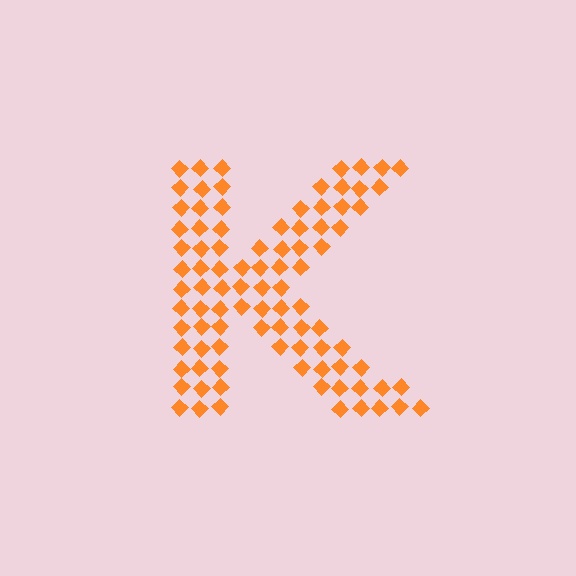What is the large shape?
The large shape is the letter K.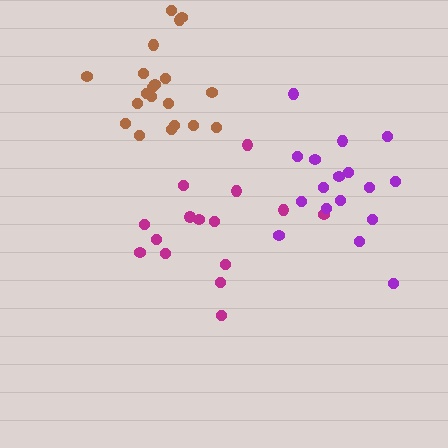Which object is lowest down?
The magenta cluster is bottommost.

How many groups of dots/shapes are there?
There are 3 groups.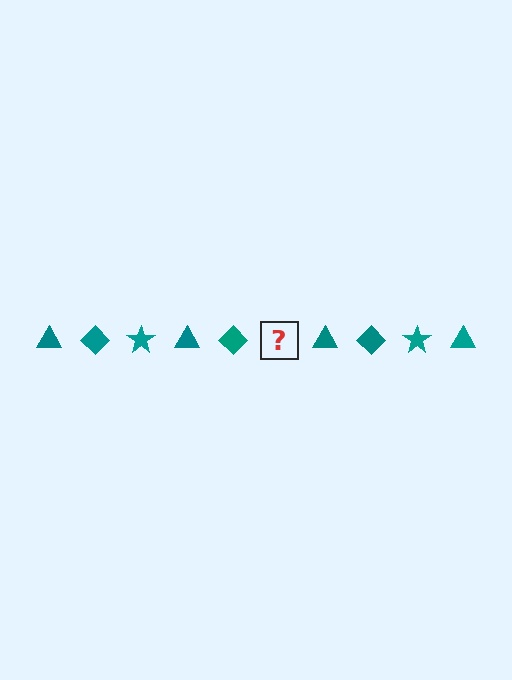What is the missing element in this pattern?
The missing element is a teal star.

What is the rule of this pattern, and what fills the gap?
The rule is that the pattern cycles through triangle, diamond, star shapes in teal. The gap should be filled with a teal star.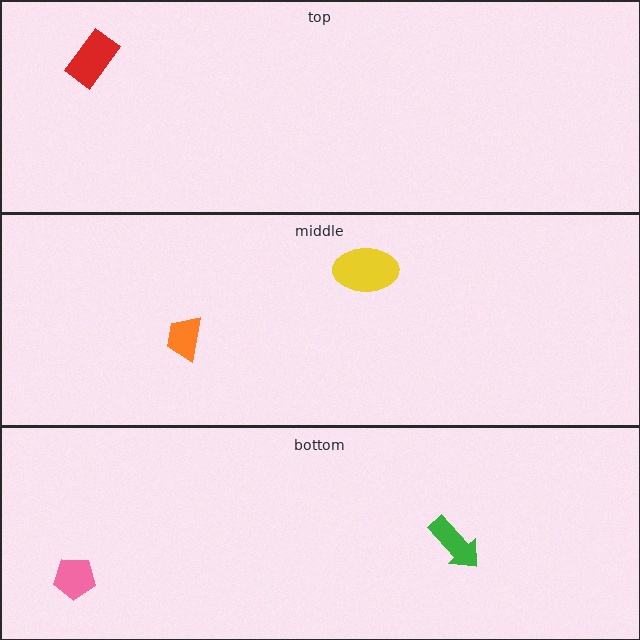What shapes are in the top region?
The red rectangle.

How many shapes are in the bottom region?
2.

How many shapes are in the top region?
1.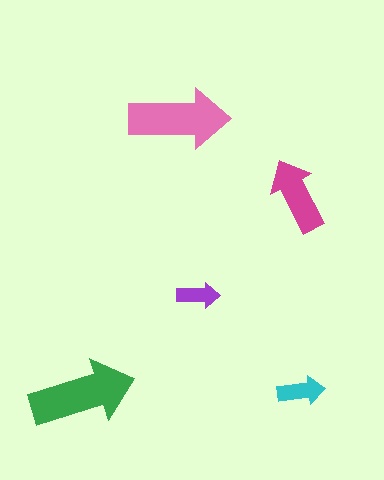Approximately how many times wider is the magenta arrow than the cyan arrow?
About 1.5 times wider.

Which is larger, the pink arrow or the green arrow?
The green one.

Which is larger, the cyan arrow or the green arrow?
The green one.